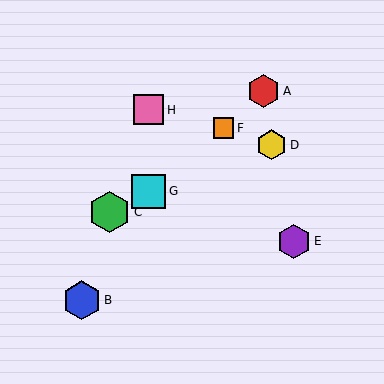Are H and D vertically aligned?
No, H is at x≈149 and D is at x≈271.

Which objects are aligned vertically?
Objects G, H are aligned vertically.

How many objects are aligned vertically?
2 objects (G, H) are aligned vertically.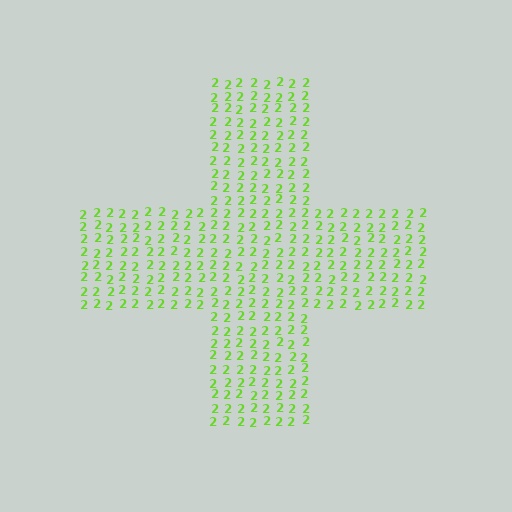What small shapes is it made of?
It is made of small digit 2's.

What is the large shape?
The large shape is a cross.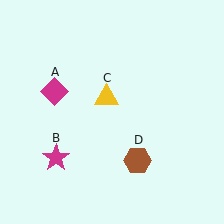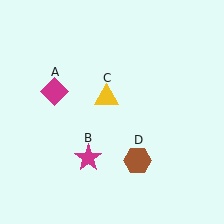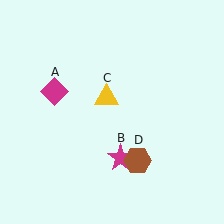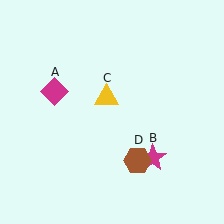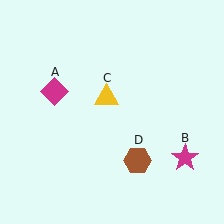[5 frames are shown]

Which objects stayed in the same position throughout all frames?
Magenta diamond (object A) and yellow triangle (object C) and brown hexagon (object D) remained stationary.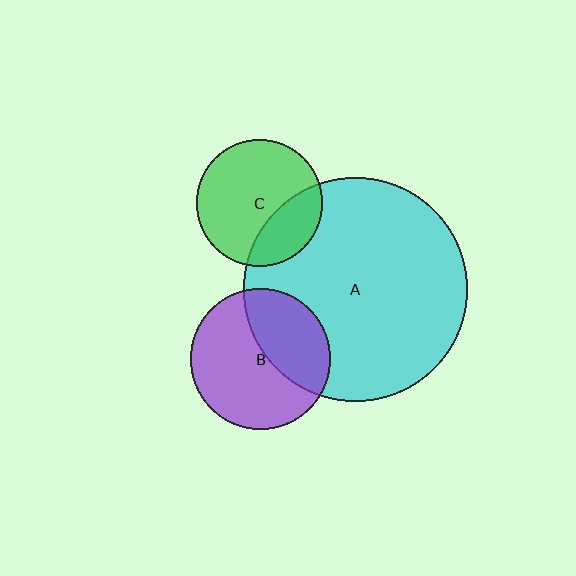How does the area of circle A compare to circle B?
Approximately 2.6 times.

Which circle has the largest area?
Circle A (cyan).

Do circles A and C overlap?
Yes.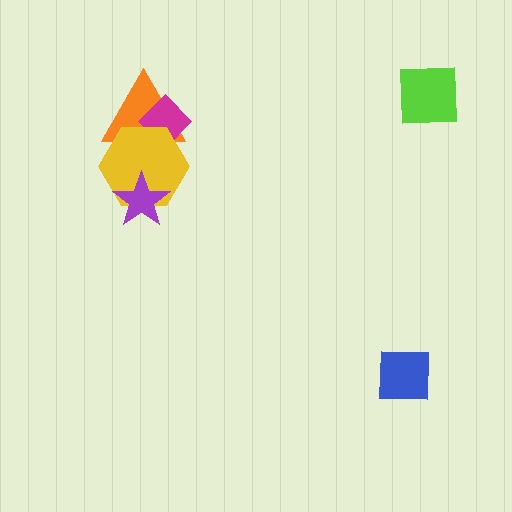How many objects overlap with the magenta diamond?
2 objects overlap with the magenta diamond.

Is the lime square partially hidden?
No, no other shape covers it.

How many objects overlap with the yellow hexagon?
3 objects overlap with the yellow hexagon.